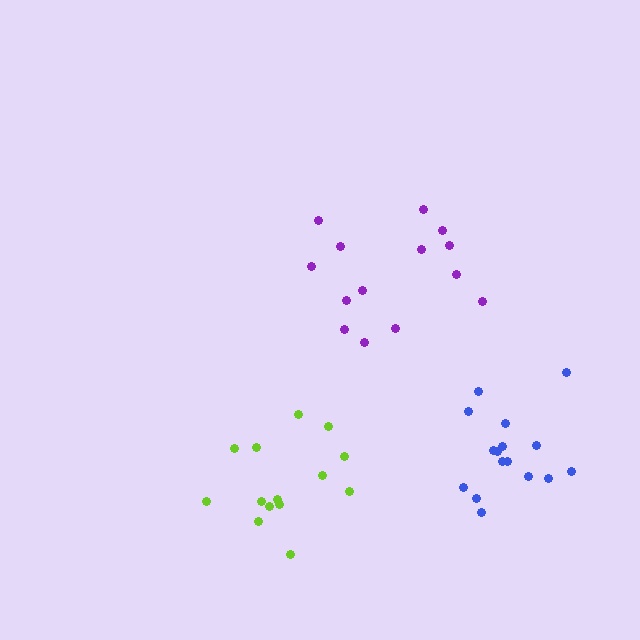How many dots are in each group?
Group 1: 14 dots, Group 2: 14 dots, Group 3: 16 dots (44 total).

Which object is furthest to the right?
The blue cluster is rightmost.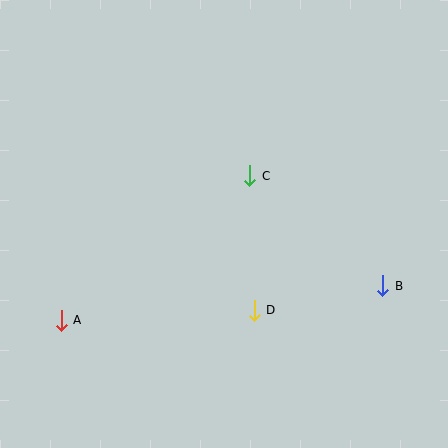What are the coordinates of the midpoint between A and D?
The midpoint between A and D is at (158, 315).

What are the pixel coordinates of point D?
Point D is at (254, 310).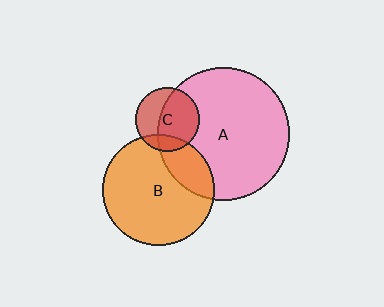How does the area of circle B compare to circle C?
Approximately 3.1 times.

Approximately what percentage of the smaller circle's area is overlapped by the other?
Approximately 15%.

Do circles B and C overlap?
Yes.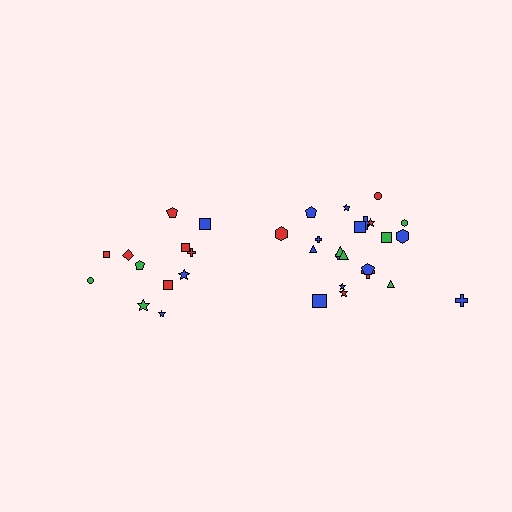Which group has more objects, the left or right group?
The right group.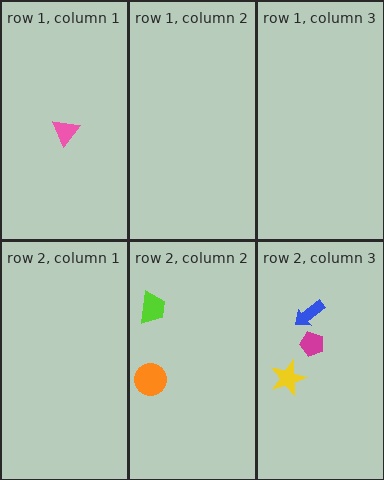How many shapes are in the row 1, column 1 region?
1.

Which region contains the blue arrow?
The row 2, column 3 region.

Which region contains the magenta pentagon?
The row 2, column 3 region.